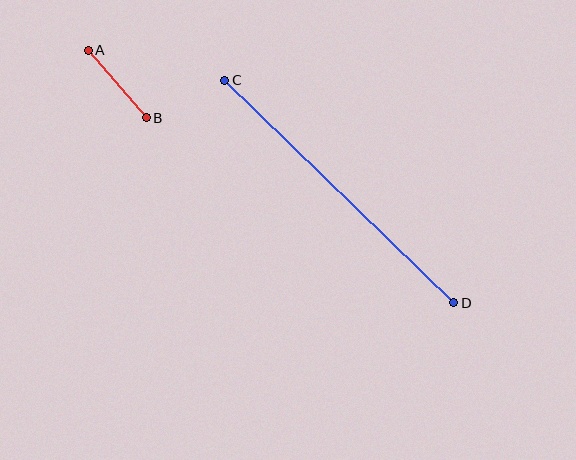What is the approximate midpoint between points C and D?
The midpoint is at approximately (339, 191) pixels.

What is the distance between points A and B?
The distance is approximately 89 pixels.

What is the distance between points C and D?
The distance is approximately 319 pixels.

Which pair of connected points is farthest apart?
Points C and D are farthest apart.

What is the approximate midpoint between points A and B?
The midpoint is at approximately (117, 84) pixels.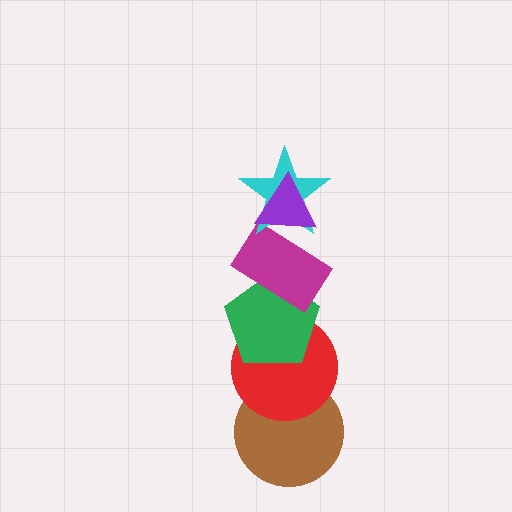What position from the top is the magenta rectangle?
The magenta rectangle is 3rd from the top.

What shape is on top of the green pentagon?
The magenta rectangle is on top of the green pentagon.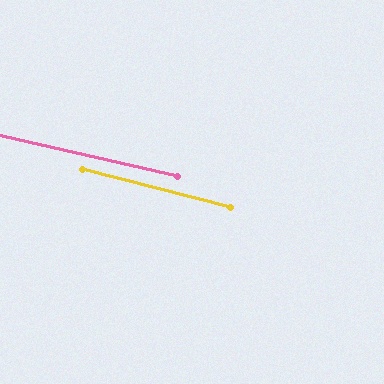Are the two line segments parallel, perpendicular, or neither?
Parallel — their directions differ by only 1.3°.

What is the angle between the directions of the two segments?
Approximately 1 degree.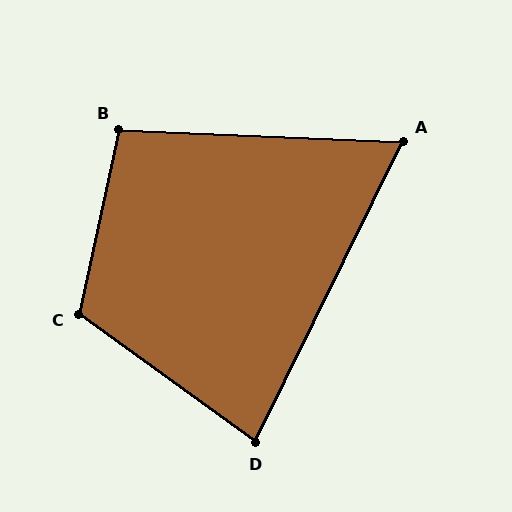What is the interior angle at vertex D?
Approximately 80 degrees (acute).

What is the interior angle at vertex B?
Approximately 100 degrees (obtuse).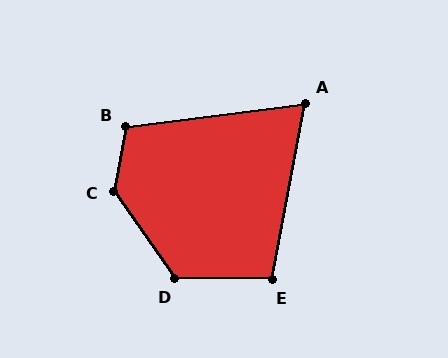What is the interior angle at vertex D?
Approximately 125 degrees (obtuse).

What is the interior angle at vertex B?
Approximately 108 degrees (obtuse).